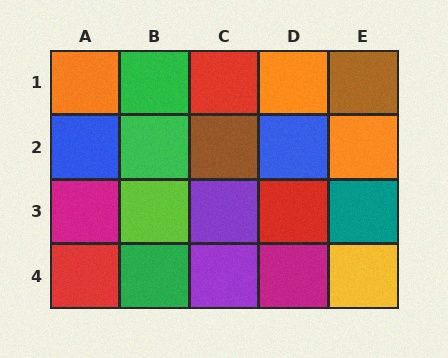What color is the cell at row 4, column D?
Magenta.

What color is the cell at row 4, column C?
Purple.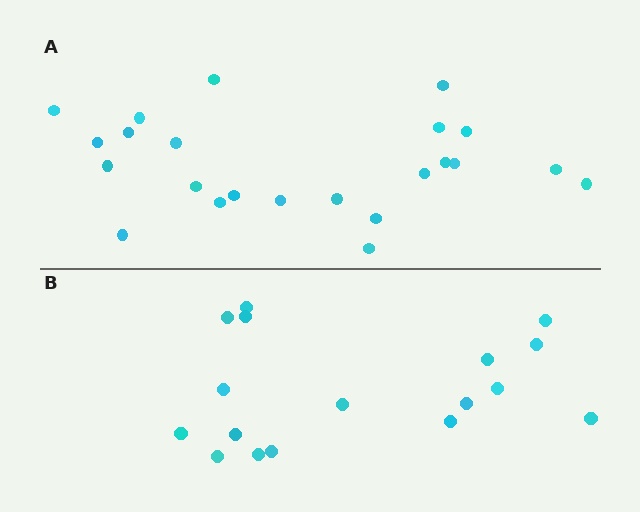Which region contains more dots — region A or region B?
Region A (the top region) has more dots.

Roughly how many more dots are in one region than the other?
Region A has about 6 more dots than region B.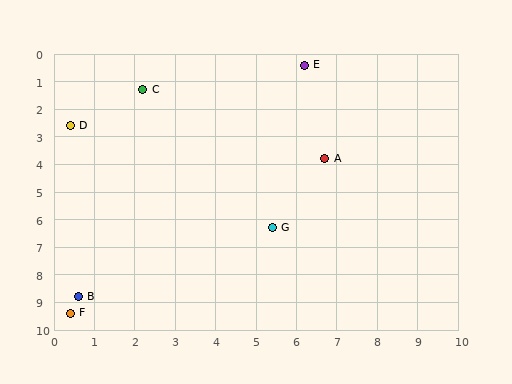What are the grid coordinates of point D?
Point D is at approximately (0.4, 2.6).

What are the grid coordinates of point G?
Point G is at approximately (5.4, 6.3).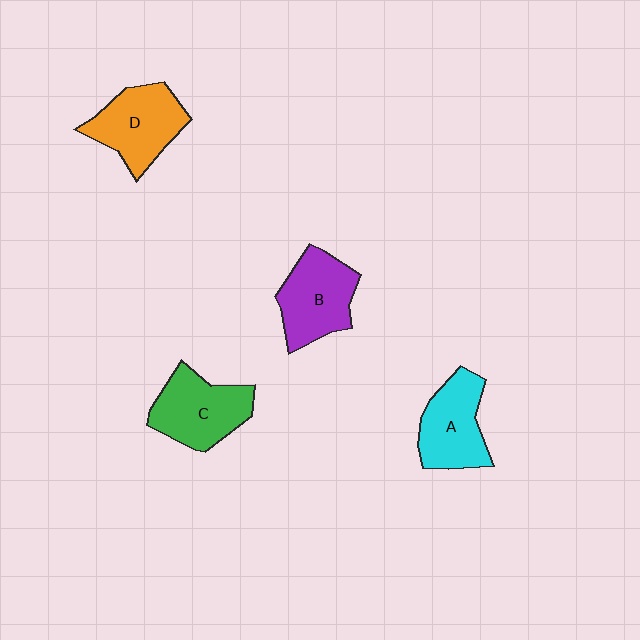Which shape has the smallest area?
Shape A (cyan).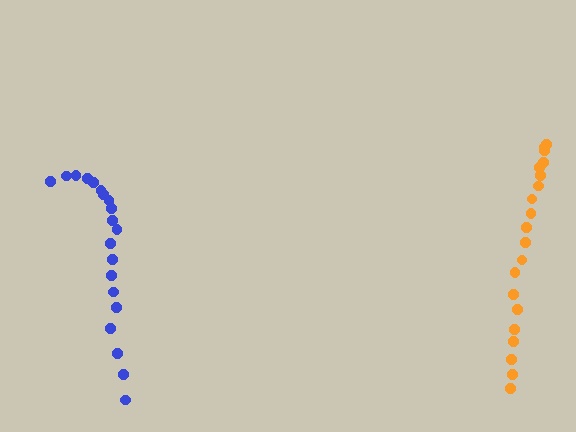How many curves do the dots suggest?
There are 2 distinct paths.